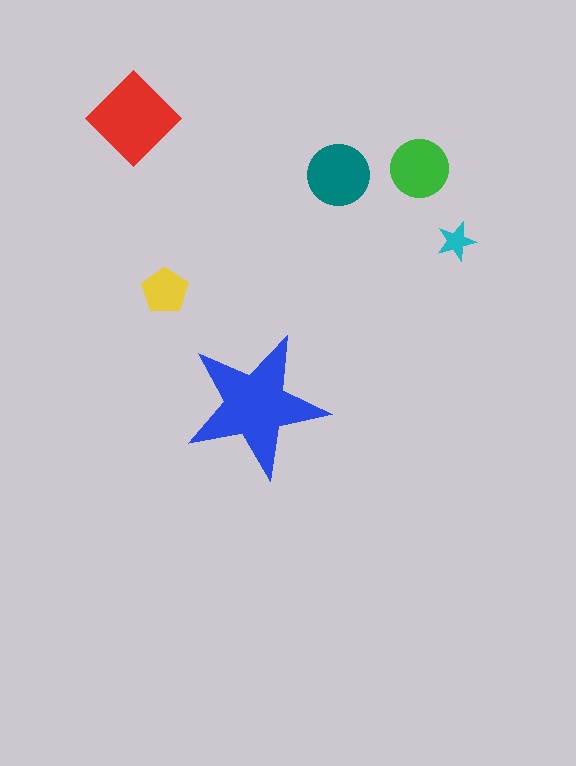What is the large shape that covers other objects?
A blue star.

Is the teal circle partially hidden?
No, the teal circle is fully visible.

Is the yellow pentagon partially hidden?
No, the yellow pentagon is fully visible.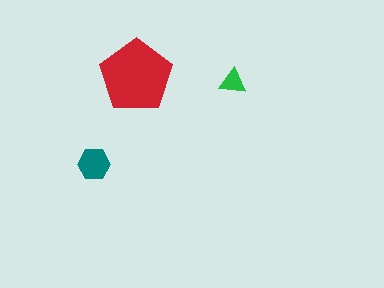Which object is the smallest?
The green triangle.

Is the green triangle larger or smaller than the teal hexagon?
Smaller.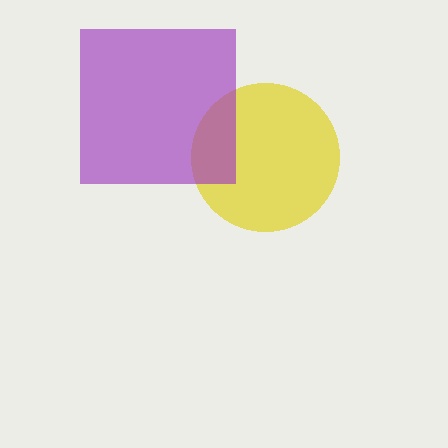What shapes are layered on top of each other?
The layered shapes are: a yellow circle, a purple square.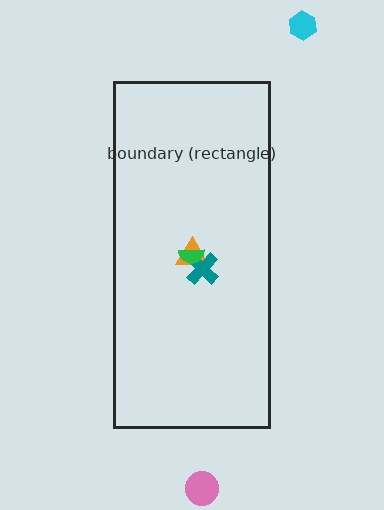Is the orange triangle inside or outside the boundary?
Inside.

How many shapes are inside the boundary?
3 inside, 2 outside.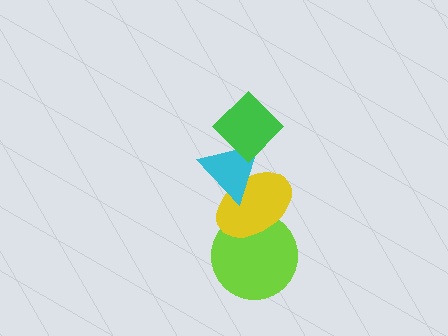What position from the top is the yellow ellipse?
The yellow ellipse is 3rd from the top.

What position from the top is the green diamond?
The green diamond is 1st from the top.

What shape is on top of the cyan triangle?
The green diamond is on top of the cyan triangle.